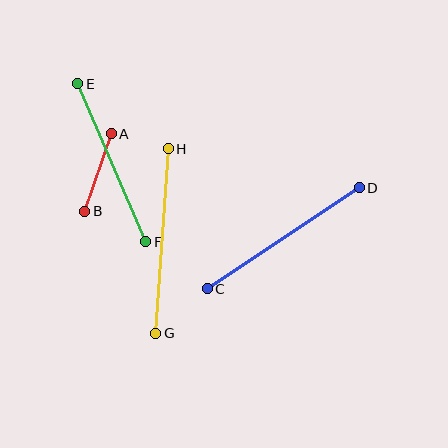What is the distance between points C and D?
The distance is approximately 182 pixels.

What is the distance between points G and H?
The distance is approximately 185 pixels.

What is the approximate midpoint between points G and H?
The midpoint is at approximately (162, 241) pixels.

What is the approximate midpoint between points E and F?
The midpoint is at approximately (112, 163) pixels.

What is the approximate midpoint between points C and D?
The midpoint is at approximately (283, 238) pixels.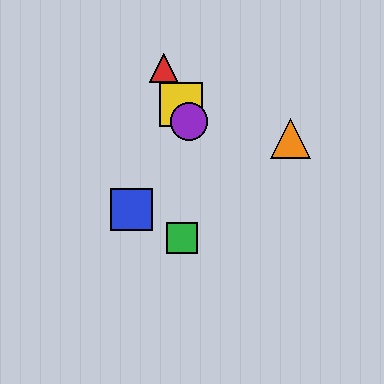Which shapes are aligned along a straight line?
The red triangle, the yellow square, the purple circle are aligned along a straight line.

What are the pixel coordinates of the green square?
The green square is at (182, 238).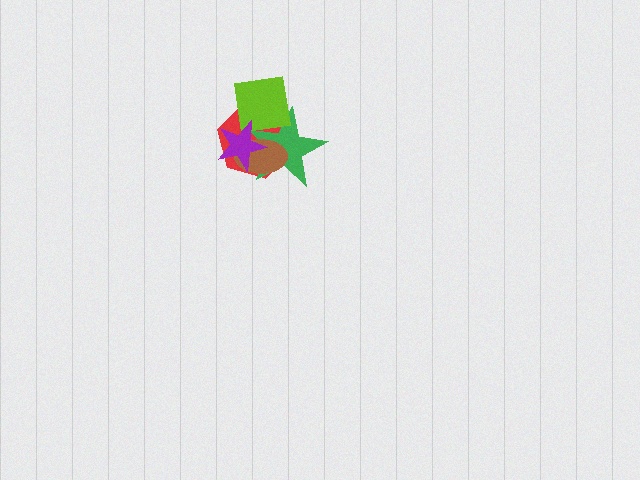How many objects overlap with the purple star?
4 objects overlap with the purple star.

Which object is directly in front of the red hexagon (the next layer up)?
The green star is directly in front of the red hexagon.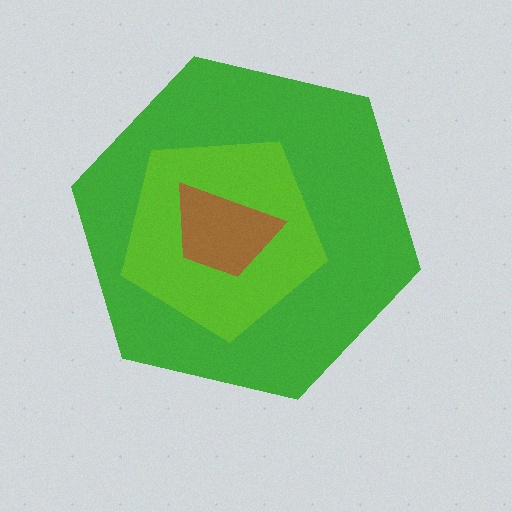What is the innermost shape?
The brown trapezoid.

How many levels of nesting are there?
3.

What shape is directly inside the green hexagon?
The lime pentagon.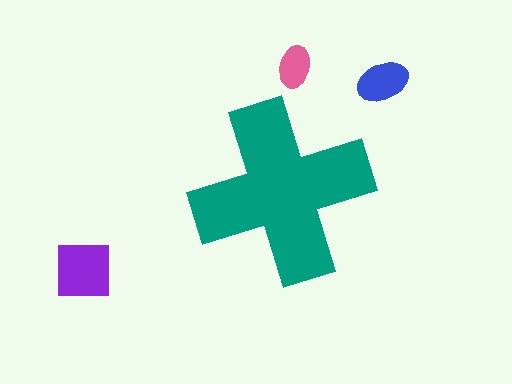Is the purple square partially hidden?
No, the purple square is fully visible.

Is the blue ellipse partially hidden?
No, the blue ellipse is fully visible.